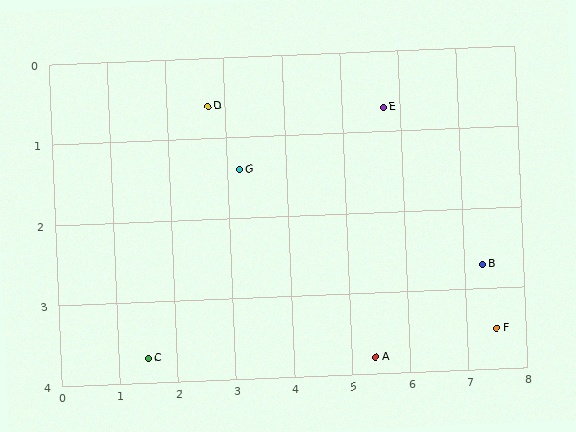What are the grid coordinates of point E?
Point E is at approximately (5.7, 0.7).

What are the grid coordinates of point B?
Point B is at approximately (7.3, 2.7).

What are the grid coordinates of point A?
Point A is at approximately (5.4, 3.8).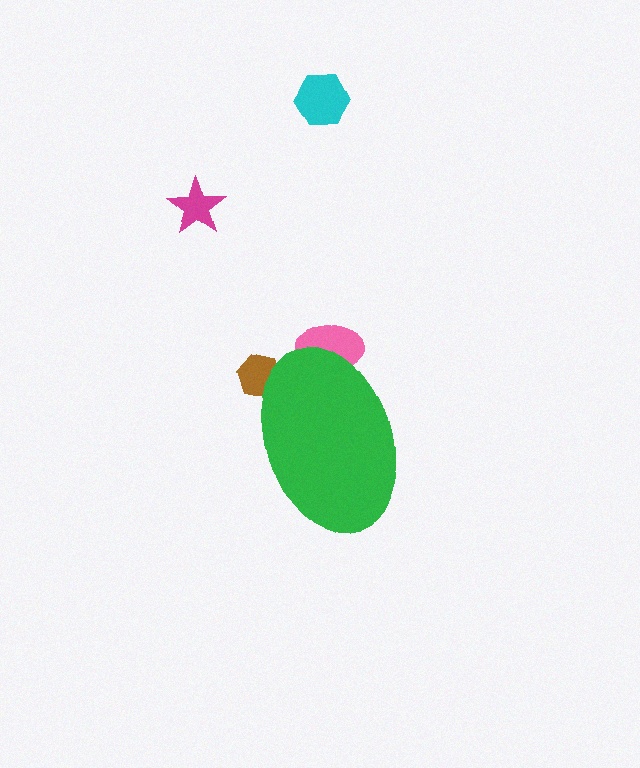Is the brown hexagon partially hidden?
Yes, the brown hexagon is partially hidden behind the green ellipse.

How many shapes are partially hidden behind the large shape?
2 shapes are partially hidden.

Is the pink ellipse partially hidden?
Yes, the pink ellipse is partially hidden behind the green ellipse.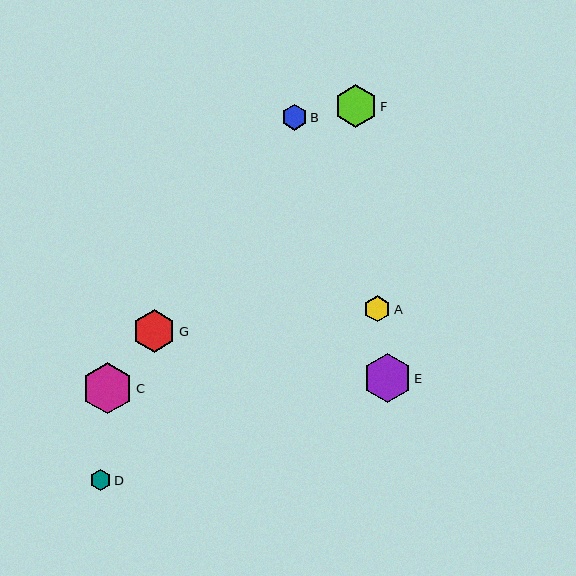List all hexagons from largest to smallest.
From largest to smallest: C, E, F, G, A, B, D.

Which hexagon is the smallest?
Hexagon D is the smallest with a size of approximately 20 pixels.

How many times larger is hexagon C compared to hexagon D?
Hexagon C is approximately 2.5 times the size of hexagon D.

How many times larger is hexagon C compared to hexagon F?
Hexagon C is approximately 1.2 times the size of hexagon F.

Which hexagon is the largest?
Hexagon C is the largest with a size of approximately 51 pixels.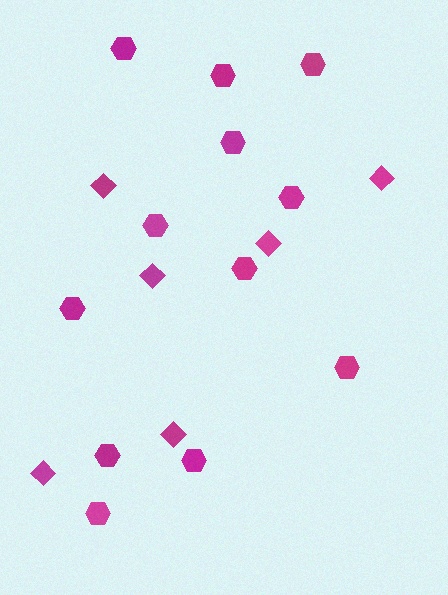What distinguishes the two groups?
There are 2 groups: one group of hexagons (12) and one group of diamonds (6).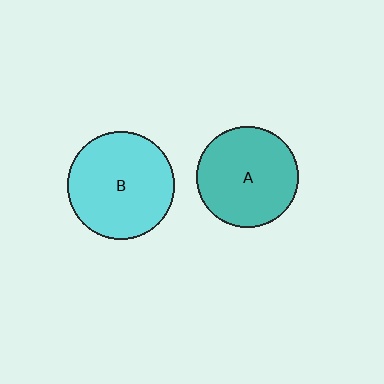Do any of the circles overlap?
No, none of the circles overlap.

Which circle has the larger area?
Circle B (cyan).